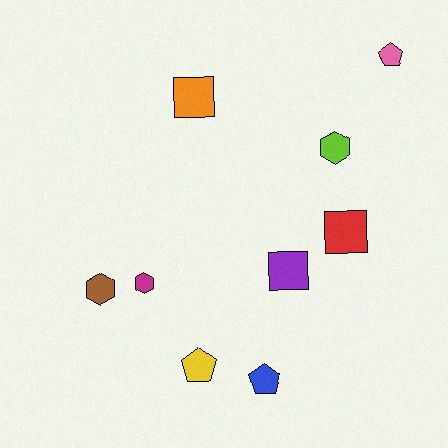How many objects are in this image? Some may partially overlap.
There are 9 objects.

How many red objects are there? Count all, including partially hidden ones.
There is 1 red object.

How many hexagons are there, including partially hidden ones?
There are 3 hexagons.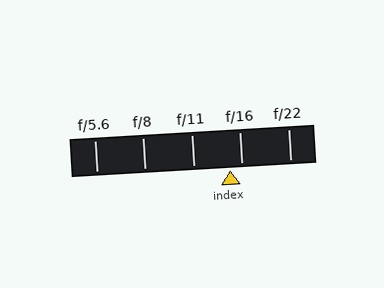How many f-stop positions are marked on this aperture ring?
There are 5 f-stop positions marked.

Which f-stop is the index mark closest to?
The index mark is closest to f/16.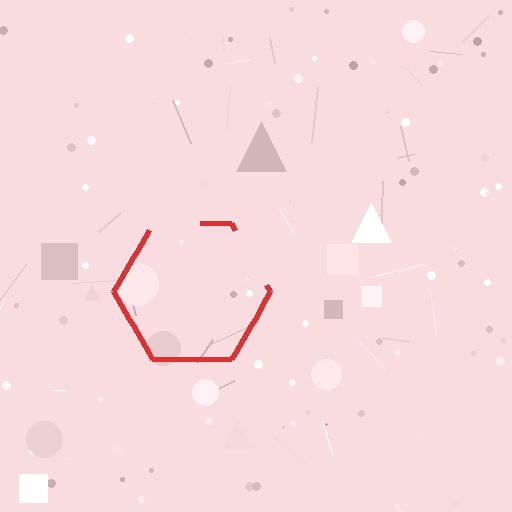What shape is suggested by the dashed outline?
The dashed outline suggests a hexagon.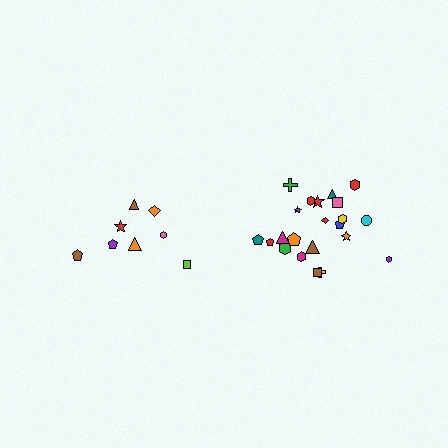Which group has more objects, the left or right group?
The right group.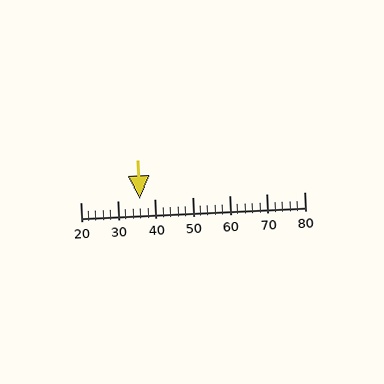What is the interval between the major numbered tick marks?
The major tick marks are spaced 10 units apart.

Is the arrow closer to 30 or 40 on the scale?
The arrow is closer to 40.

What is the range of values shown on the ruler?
The ruler shows values from 20 to 80.